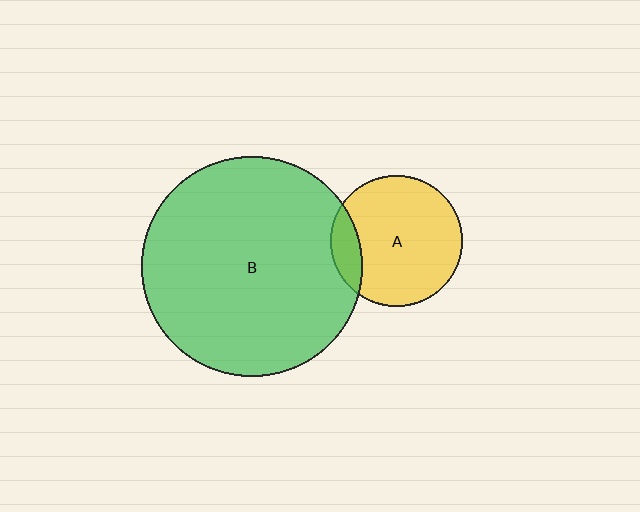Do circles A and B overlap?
Yes.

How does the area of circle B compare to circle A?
Approximately 2.8 times.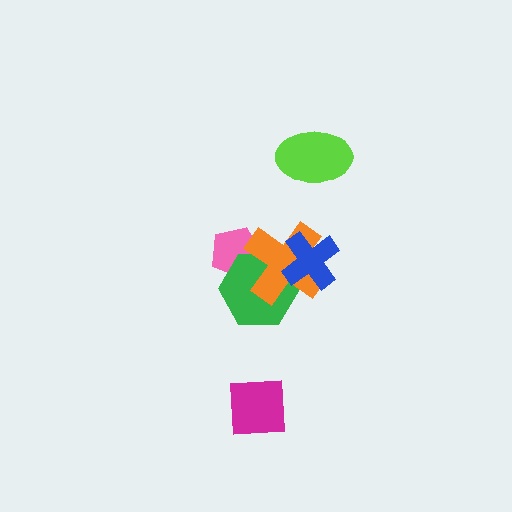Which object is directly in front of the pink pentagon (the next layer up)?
The green hexagon is directly in front of the pink pentagon.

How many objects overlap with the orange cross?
3 objects overlap with the orange cross.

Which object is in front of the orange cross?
The blue cross is in front of the orange cross.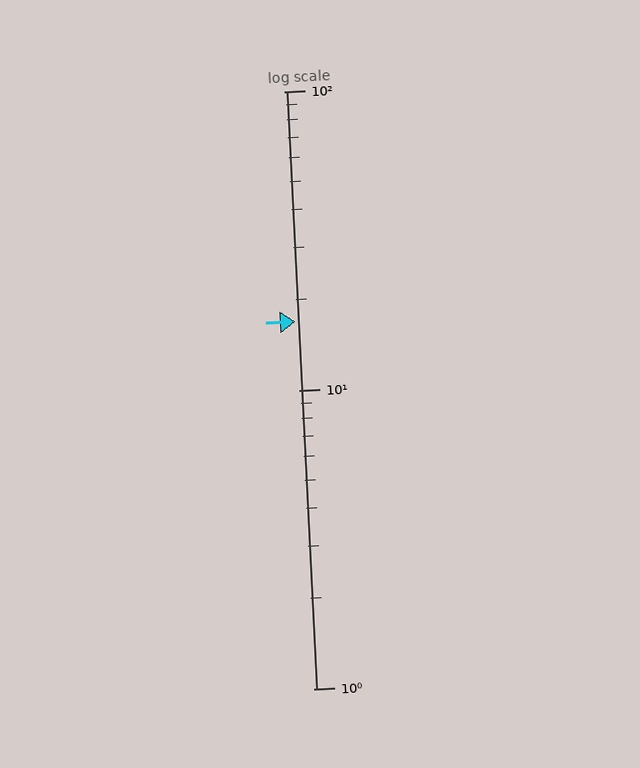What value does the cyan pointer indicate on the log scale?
The pointer indicates approximately 17.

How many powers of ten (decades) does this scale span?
The scale spans 2 decades, from 1 to 100.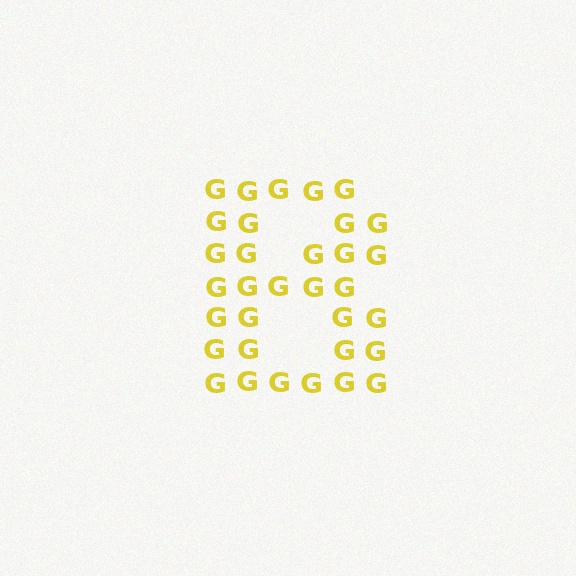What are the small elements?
The small elements are letter G's.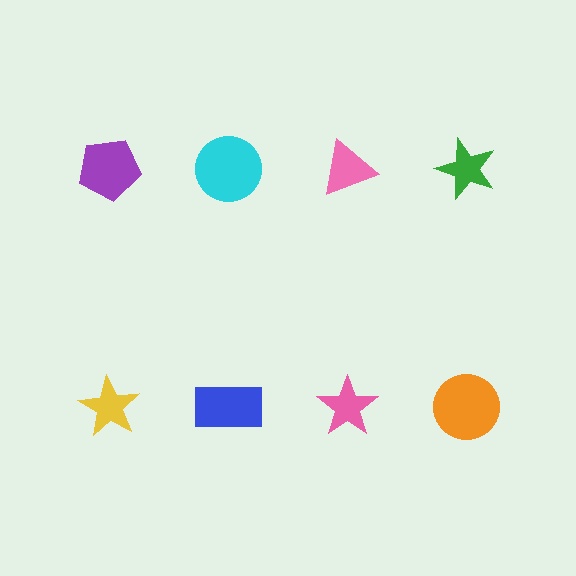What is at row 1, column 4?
A green star.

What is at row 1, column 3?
A pink triangle.